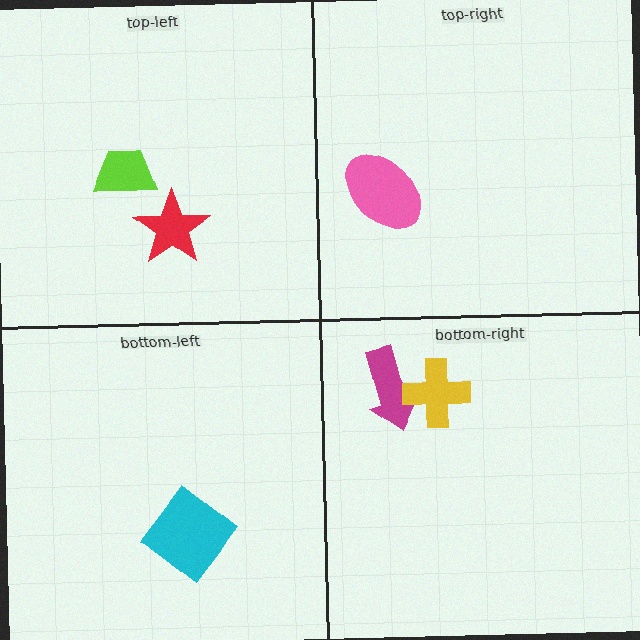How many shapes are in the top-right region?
1.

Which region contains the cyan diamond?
The bottom-left region.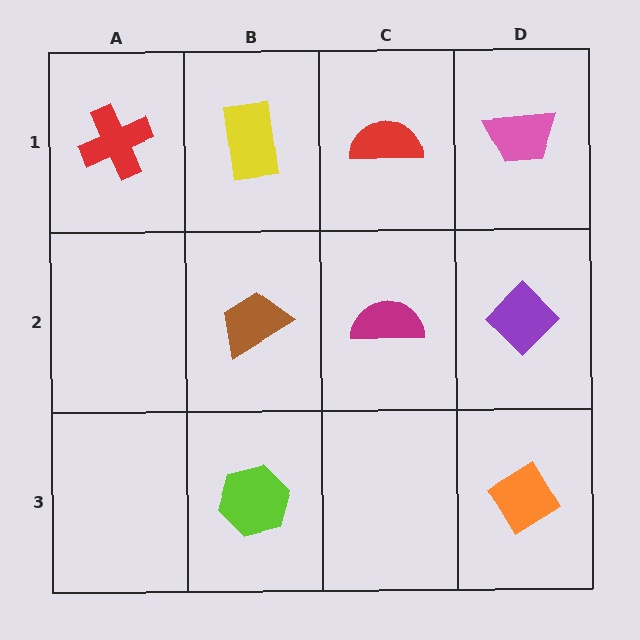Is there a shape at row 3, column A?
No, that cell is empty.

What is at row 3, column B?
A lime hexagon.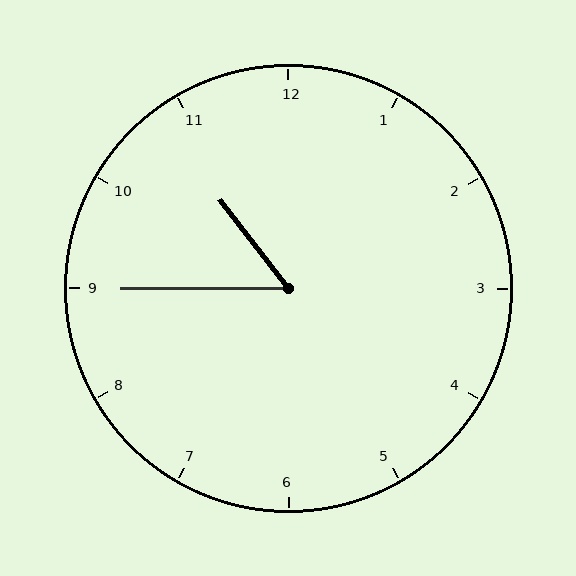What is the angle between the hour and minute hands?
Approximately 52 degrees.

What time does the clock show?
10:45.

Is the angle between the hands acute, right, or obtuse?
It is acute.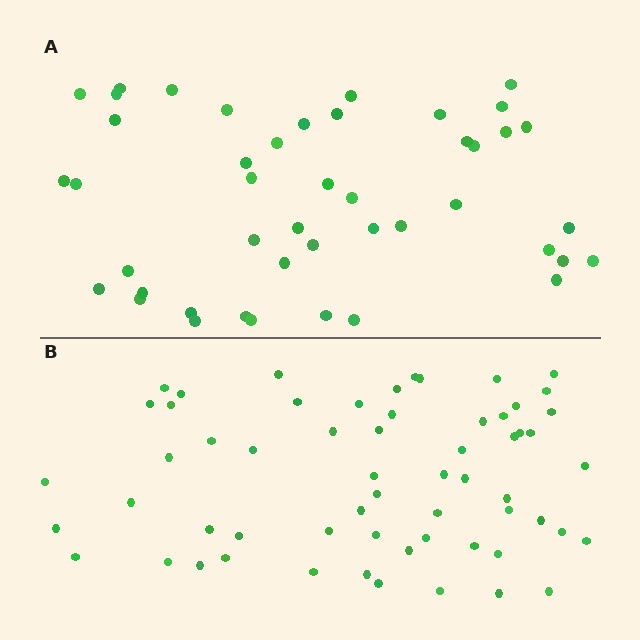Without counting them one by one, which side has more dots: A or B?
Region B (the bottom region) has more dots.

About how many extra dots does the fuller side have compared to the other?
Region B has approximately 15 more dots than region A.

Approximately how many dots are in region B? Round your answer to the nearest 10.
About 60 dots.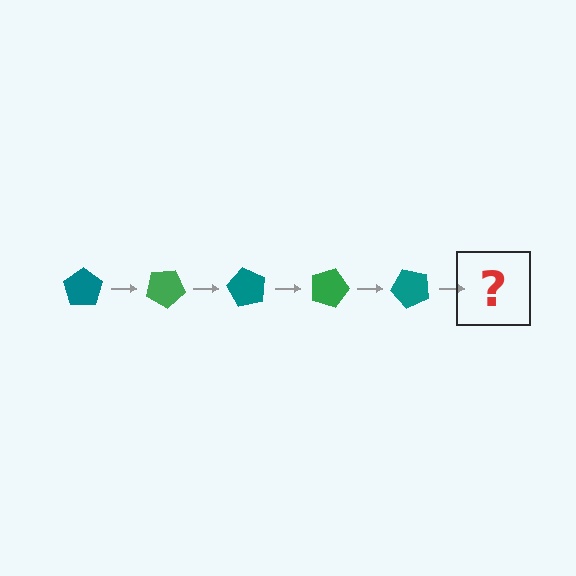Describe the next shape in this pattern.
It should be a green pentagon, rotated 150 degrees from the start.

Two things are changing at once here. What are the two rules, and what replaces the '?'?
The two rules are that it rotates 30 degrees each step and the color cycles through teal and green. The '?' should be a green pentagon, rotated 150 degrees from the start.